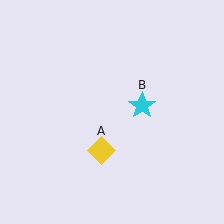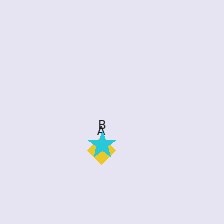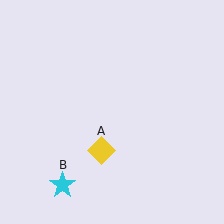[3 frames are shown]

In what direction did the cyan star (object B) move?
The cyan star (object B) moved down and to the left.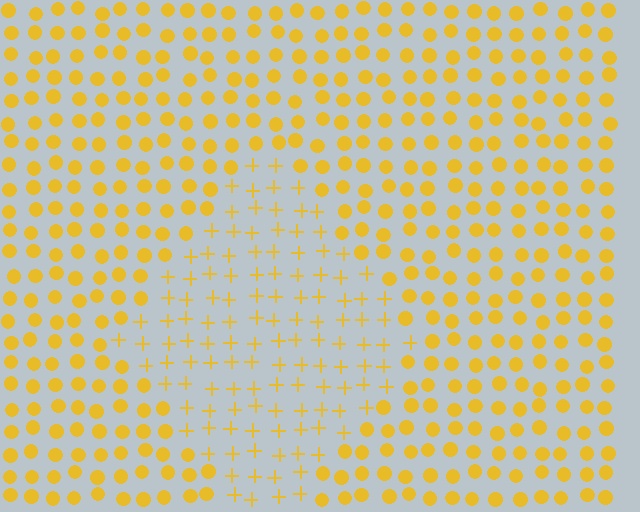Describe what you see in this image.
The image is filled with small yellow elements arranged in a uniform grid. A diamond-shaped region contains plus signs, while the surrounding area contains circles. The boundary is defined purely by the change in element shape.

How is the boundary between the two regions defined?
The boundary is defined by a change in element shape: plus signs inside vs. circles outside. All elements share the same color and spacing.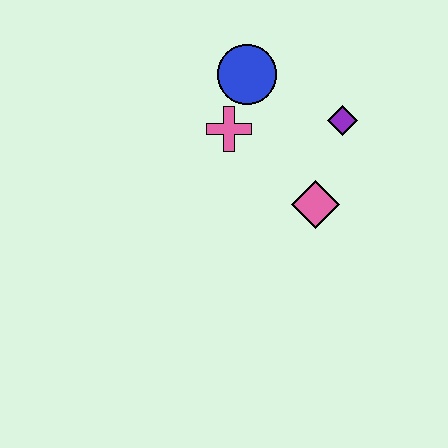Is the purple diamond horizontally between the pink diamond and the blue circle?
No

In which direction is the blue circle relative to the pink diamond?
The blue circle is above the pink diamond.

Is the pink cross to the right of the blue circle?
No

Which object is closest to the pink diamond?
The purple diamond is closest to the pink diamond.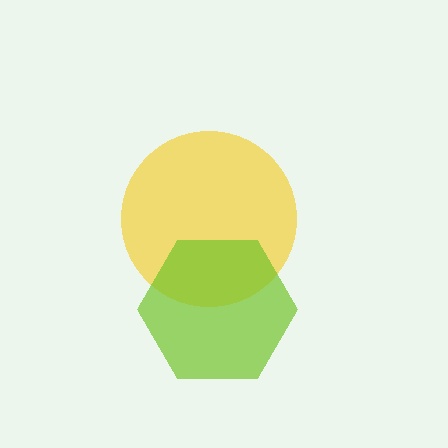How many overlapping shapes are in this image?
There are 2 overlapping shapes in the image.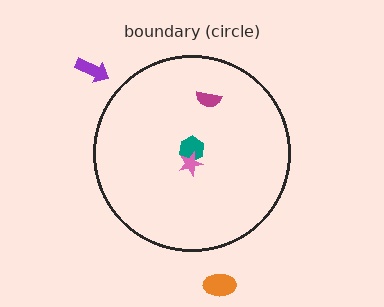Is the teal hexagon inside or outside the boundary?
Inside.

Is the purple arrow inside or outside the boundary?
Outside.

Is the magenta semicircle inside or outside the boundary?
Inside.